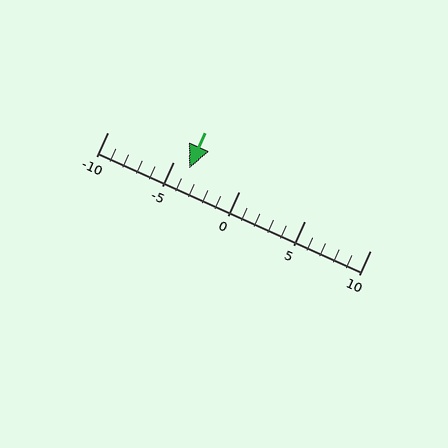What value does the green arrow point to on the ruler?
The green arrow points to approximately -4.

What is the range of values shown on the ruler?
The ruler shows values from -10 to 10.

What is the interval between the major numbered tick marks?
The major tick marks are spaced 5 units apart.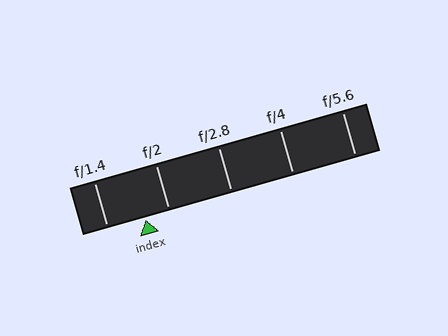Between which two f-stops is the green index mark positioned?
The index mark is between f/1.4 and f/2.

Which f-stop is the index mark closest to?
The index mark is closest to f/2.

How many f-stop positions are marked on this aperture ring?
There are 5 f-stop positions marked.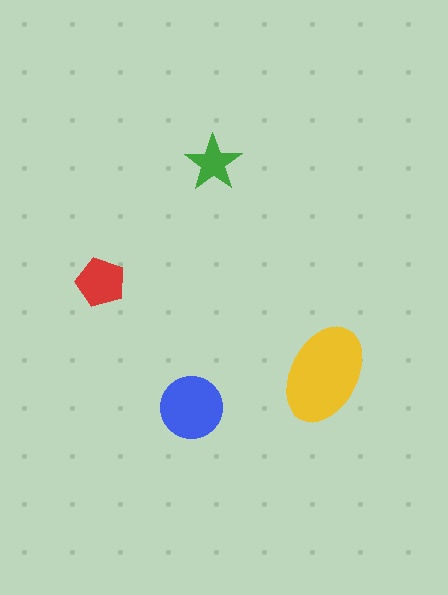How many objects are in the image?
There are 4 objects in the image.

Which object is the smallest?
The green star.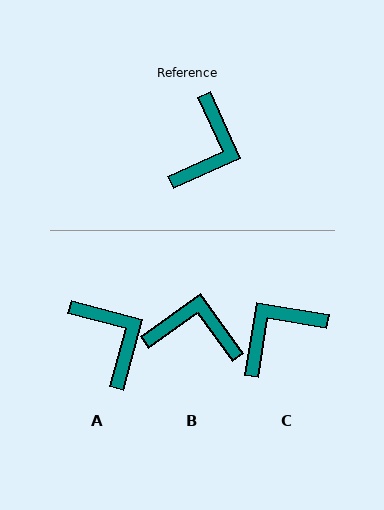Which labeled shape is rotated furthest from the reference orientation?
C, about 146 degrees away.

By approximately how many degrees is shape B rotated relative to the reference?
Approximately 101 degrees counter-clockwise.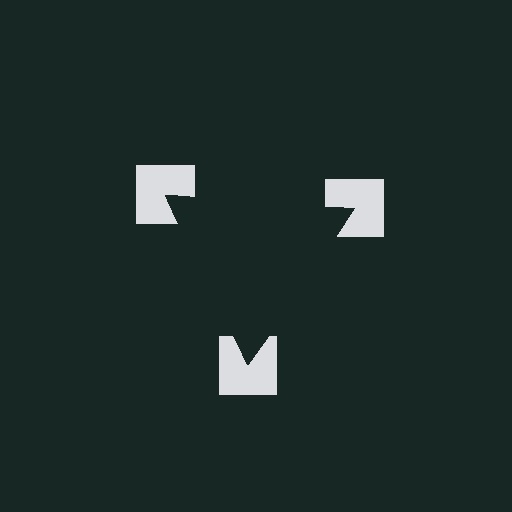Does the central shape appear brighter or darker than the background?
It typically appears slightly darker than the background, even though no actual brightness change is drawn.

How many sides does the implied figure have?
3 sides.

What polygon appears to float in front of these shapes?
An illusory triangle — its edges are inferred from the aligned wedge cuts in the notched squares, not physically drawn.